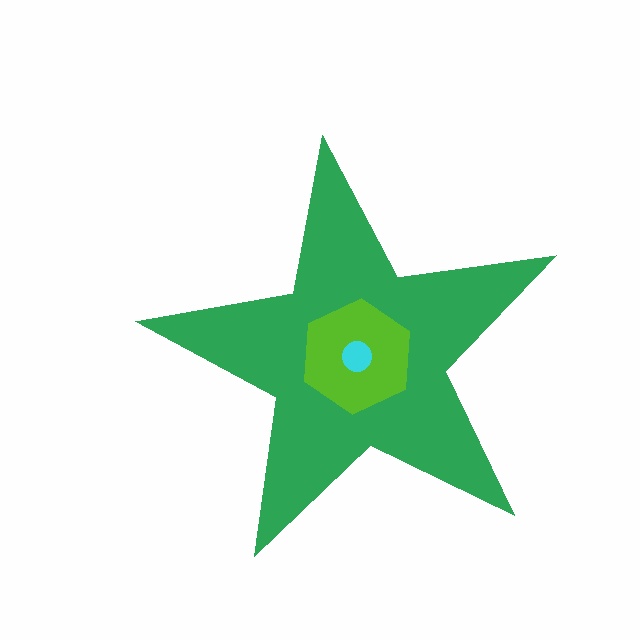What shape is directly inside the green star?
The lime hexagon.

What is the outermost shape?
The green star.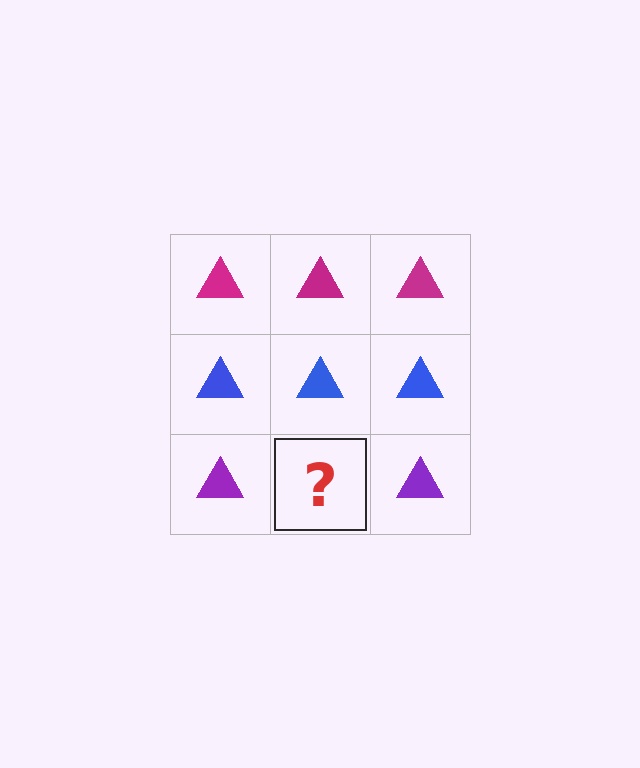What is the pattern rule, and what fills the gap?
The rule is that each row has a consistent color. The gap should be filled with a purple triangle.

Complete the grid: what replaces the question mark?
The question mark should be replaced with a purple triangle.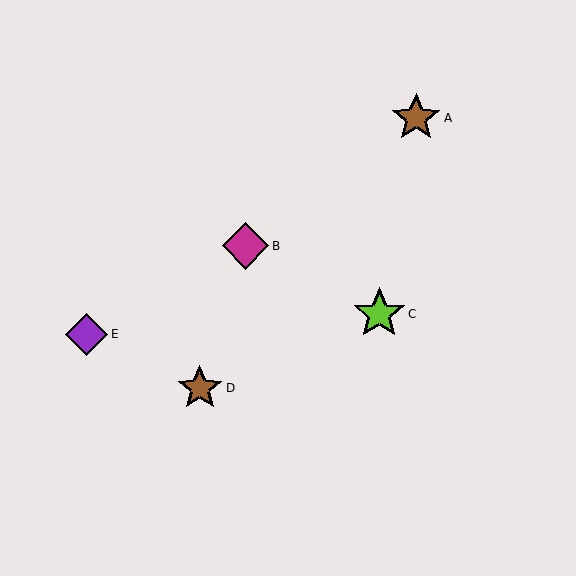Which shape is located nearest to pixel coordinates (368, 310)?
The lime star (labeled C) at (379, 314) is nearest to that location.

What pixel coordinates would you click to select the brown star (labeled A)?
Click at (416, 118) to select the brown star A.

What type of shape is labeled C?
Shape C is a lime star.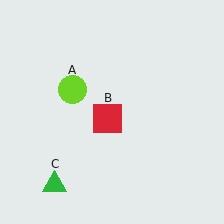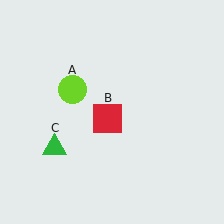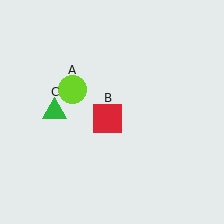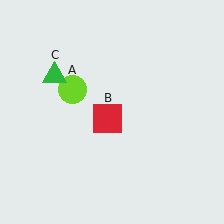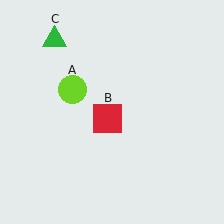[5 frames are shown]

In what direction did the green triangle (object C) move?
The green triangle (object C) moved up.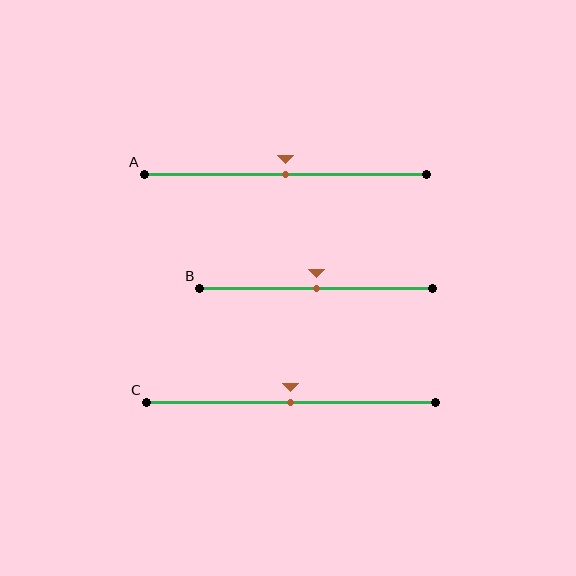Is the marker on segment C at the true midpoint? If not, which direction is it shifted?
Yes, the marker on segment C is at the true midpoint.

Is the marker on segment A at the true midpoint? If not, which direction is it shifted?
Yes, the marker on segment A is at the true midpoint.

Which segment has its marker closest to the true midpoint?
Segment A has its marker closest to the true midpoint.